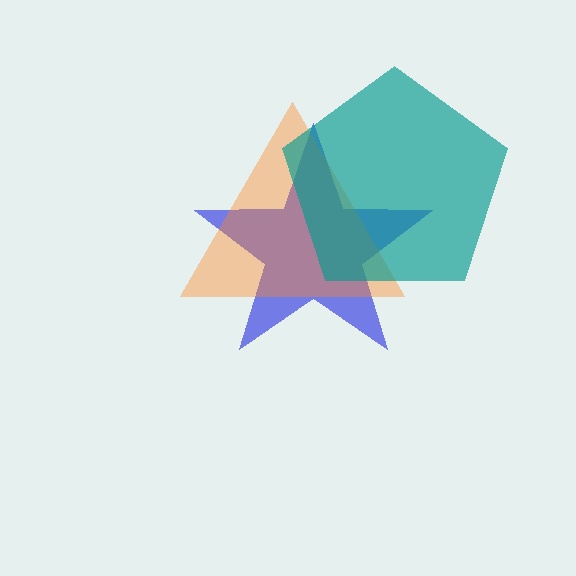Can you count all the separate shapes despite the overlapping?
Yes, there are 3 separate shapes.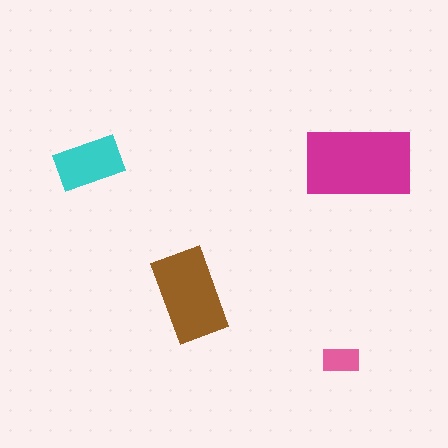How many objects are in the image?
There are 4 objects in the image.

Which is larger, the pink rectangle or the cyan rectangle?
The cyan one.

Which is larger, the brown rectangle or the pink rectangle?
The brown one.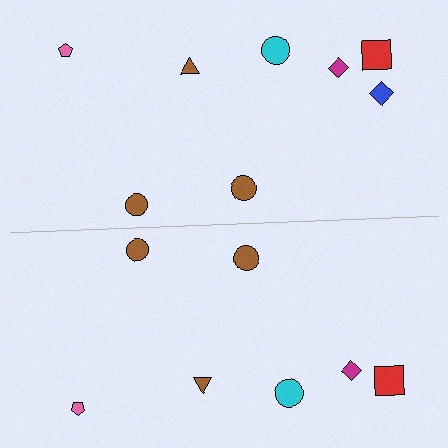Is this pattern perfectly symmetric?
No, the pattern is not perfectly symmetric. A blue diamond is missing from the bottom side.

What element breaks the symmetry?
A blue diamond is missing from the bottom side.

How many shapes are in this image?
There are 15 shapes in this image.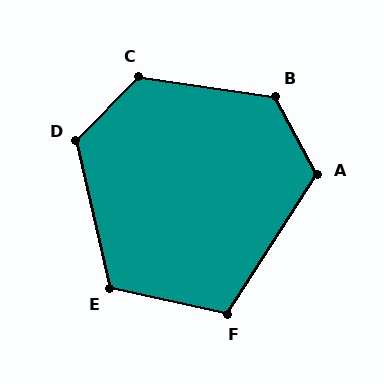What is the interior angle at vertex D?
Approximately 123 degrees (obtuse).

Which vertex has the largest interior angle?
B, at approximately 127 degrees.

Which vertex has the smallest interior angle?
F, at approximately 111 degrees.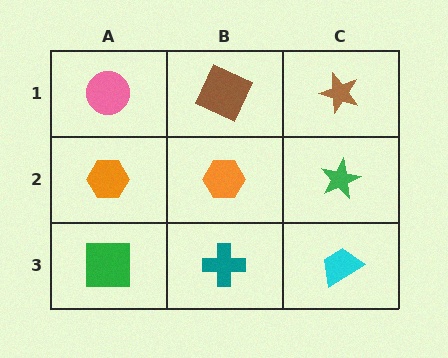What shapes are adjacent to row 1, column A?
An orange hexagon (row 2, column A), a brown square (row 1, column B).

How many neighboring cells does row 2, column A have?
3.